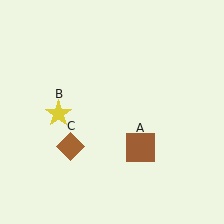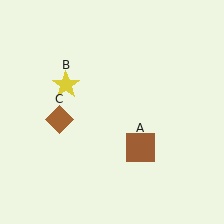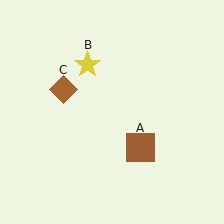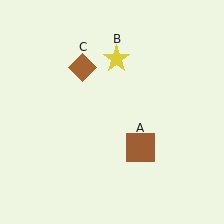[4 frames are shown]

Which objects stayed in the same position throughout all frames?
Brown square (object A) remained stationary.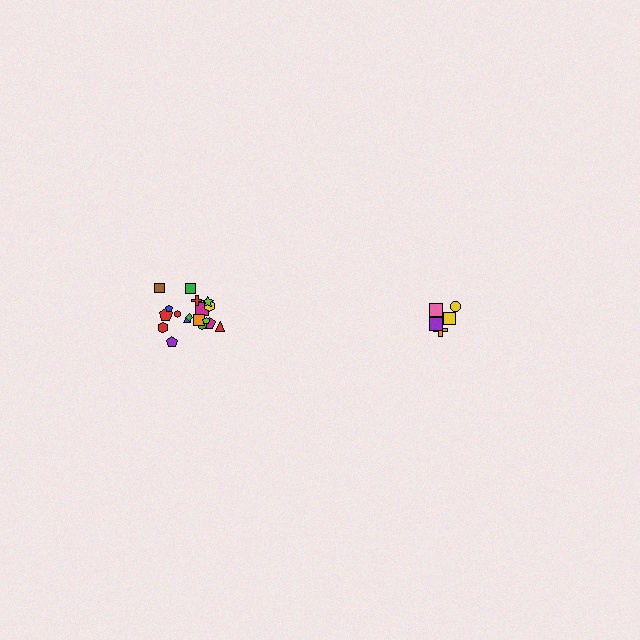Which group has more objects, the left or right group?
The left group.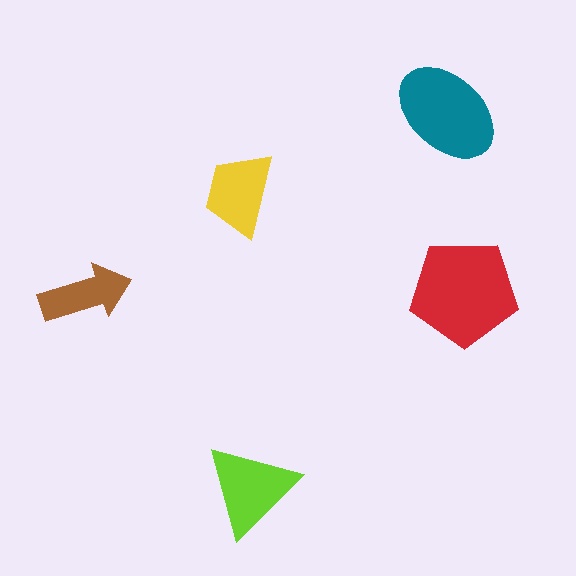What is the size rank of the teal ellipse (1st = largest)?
2nd.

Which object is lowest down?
The lime triangle is bottommost.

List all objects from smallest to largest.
The brown arrow, the yellow trapezoid, the lime triangle, the teal ellipse, the red pentagon.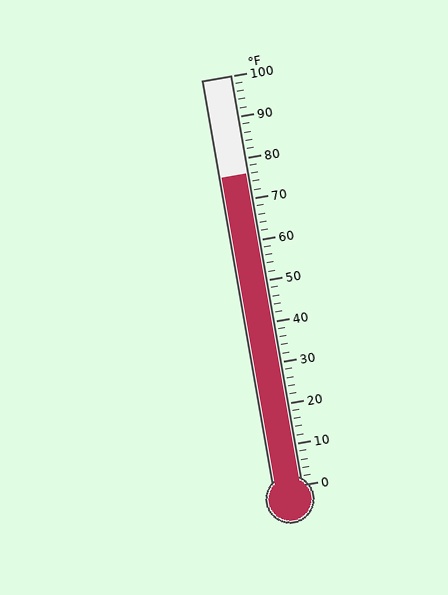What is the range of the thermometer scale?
The thermometer scale ranges from 0°F to 100°F.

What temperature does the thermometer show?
The thermometer shows approximately 76°F.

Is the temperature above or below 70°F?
The temperature is above 70°F.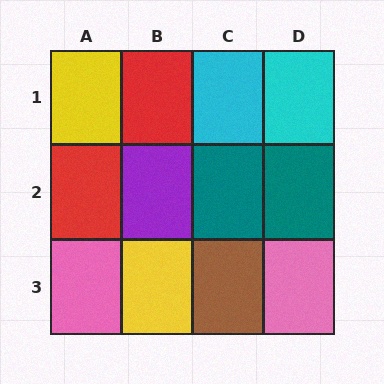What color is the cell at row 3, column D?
Pink.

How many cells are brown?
1 cell is brown.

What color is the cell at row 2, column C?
Teal.